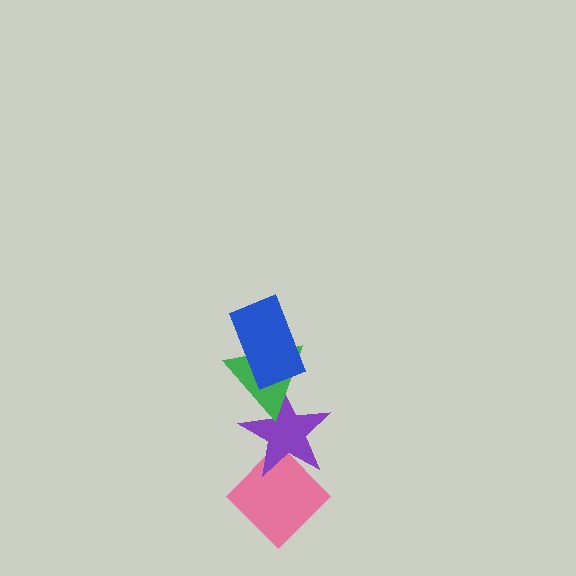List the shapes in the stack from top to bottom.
From top to bottom: the blue rectangle, the green triangle, the purple star, the pink diamond.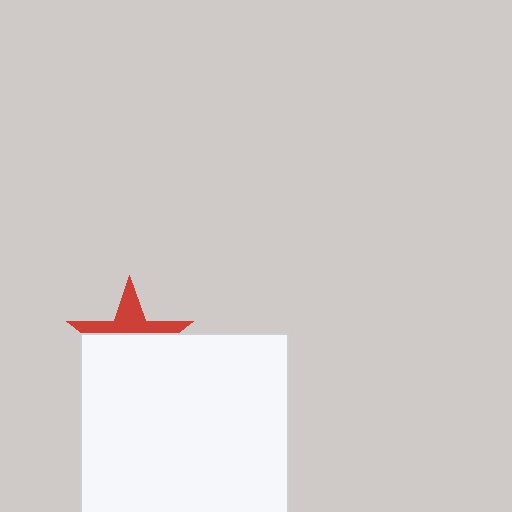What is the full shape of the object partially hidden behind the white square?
The partially hidden object is a red star.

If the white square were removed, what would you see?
You would see the complete red star.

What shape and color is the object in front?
The object in front is a white square.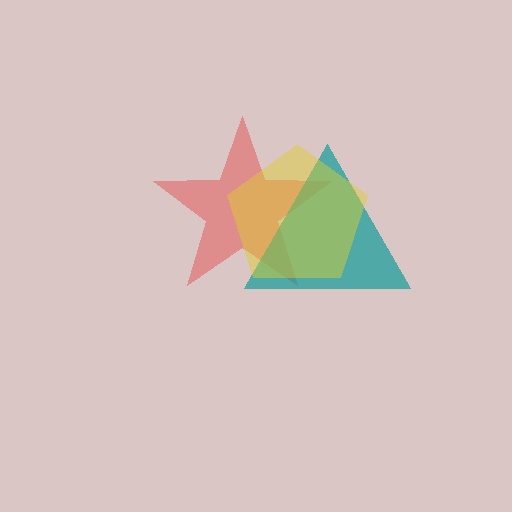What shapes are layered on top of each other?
The layered shapes are: a red star, a teal triangle, a yellow pentagon.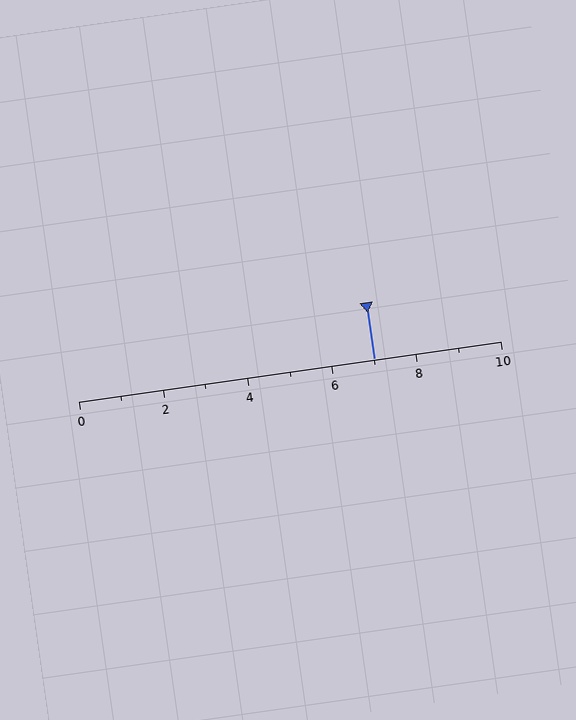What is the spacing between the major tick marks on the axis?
The major ticks are spaced 2 apart.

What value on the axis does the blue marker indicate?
The marker indicates approximately 7.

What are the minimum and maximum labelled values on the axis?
The axis runs from 0 to 10.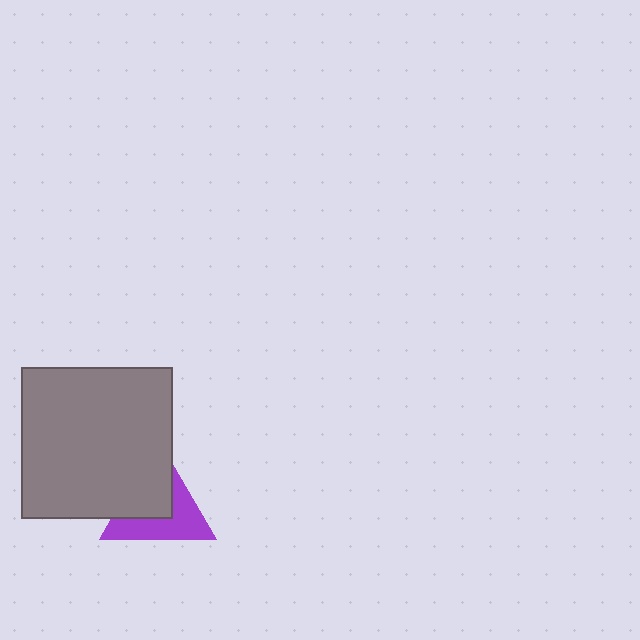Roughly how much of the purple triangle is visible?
About half of it is visible (roughly 50%).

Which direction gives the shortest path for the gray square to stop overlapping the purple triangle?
Moving toward the upper-left gives the shortest separation.